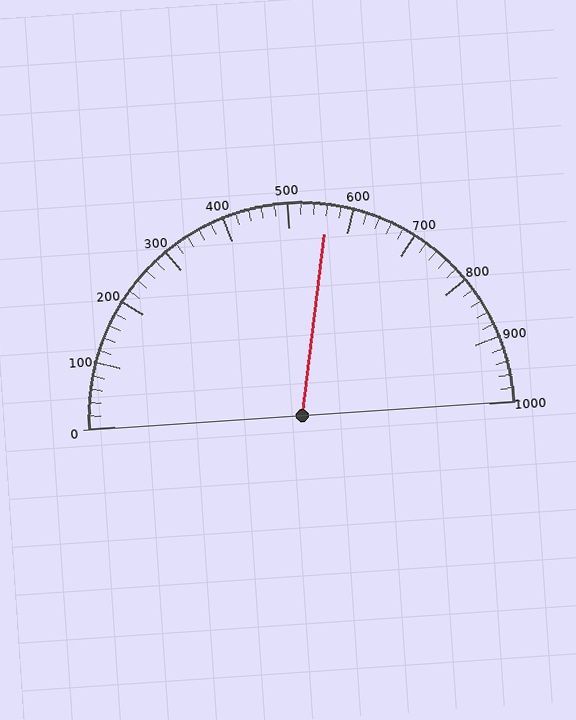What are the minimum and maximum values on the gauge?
The gauge ranges from 0 to 1000.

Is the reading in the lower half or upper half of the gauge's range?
The reading is in the upper half of the range (0 to 1000).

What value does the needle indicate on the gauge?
The needle indicates approximately 560.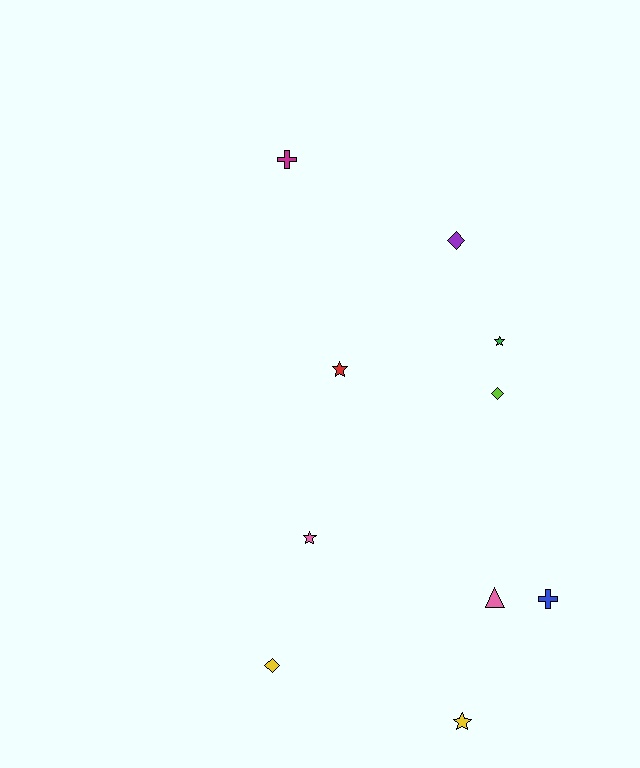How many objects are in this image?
There are 10 objects.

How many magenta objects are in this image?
There is 1 magenta object.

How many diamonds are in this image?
There are 3 diamonds.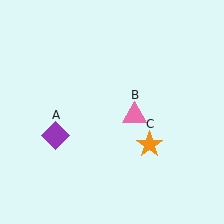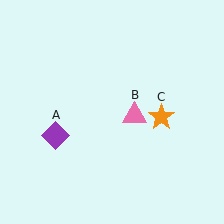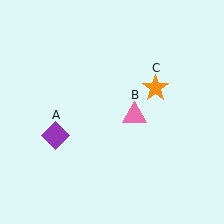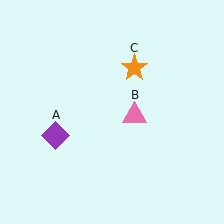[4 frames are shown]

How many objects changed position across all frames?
1 object changed position: orange star (object C).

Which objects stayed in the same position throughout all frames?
Purple diamond (object A) and pink triangle (object B) remained stationary.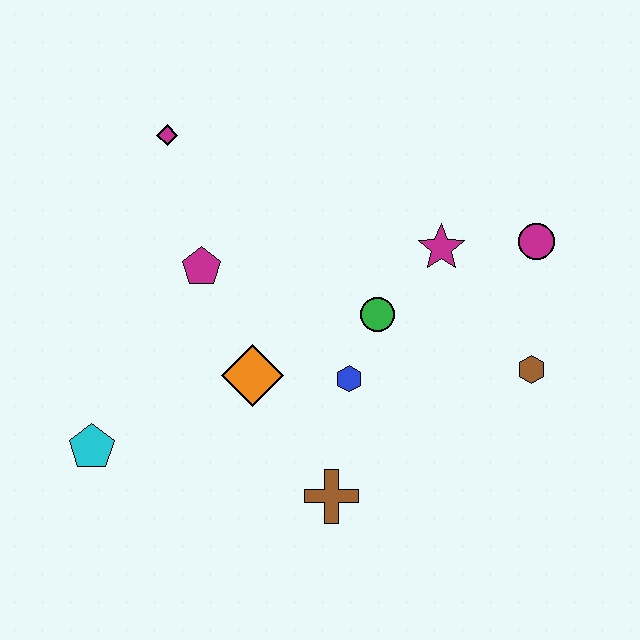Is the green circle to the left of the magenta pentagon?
No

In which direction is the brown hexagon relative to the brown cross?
The brown hexagon is to the right of the brown cross.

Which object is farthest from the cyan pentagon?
The magenta circle is farthest from the cyan pentagon.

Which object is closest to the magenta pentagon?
The orange diamond is closest to the magenta pentagon.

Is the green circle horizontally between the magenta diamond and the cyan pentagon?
No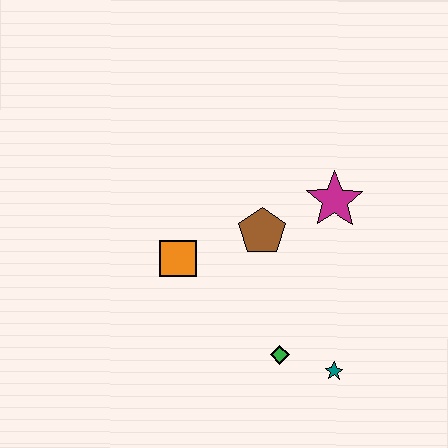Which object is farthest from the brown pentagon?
The teal star is farthest from the brown pentagon.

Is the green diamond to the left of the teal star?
Yes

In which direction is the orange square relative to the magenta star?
The orange square is to the left of the magenta star.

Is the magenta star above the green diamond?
Yes